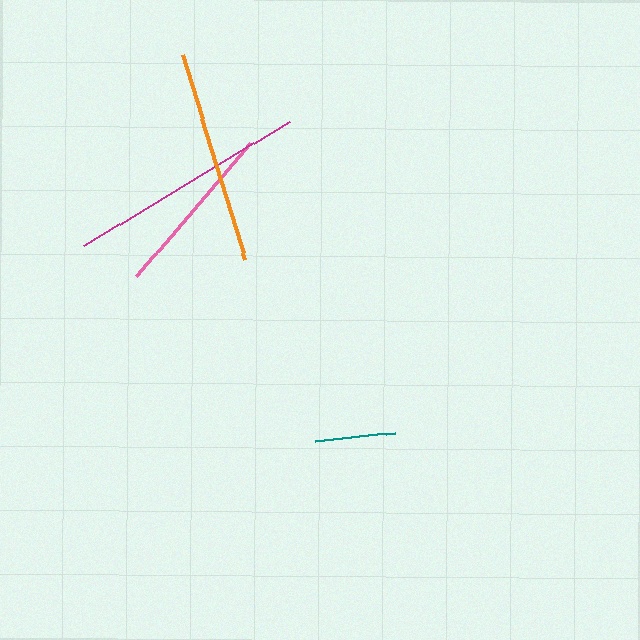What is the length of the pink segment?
The pink segment is approximately 175 pixels long.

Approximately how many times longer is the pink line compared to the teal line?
The pink line is approximately 2.2 times the length of the teal line.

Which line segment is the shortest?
The teal line is the shortest at approximately 81 pixels.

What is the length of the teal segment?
The teal segment is approximately 81 pixels long.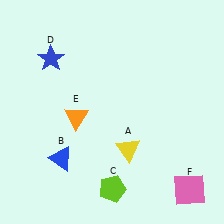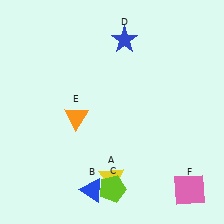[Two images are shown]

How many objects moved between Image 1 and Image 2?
3 objects moved between the two images.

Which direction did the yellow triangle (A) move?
The yellow triangle (A) moved down.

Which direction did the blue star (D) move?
The blue star (D) moved right.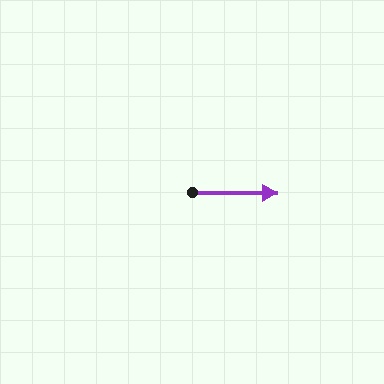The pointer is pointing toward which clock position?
Roughly 3 o'clock.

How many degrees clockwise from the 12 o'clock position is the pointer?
Approximately 91 degrees.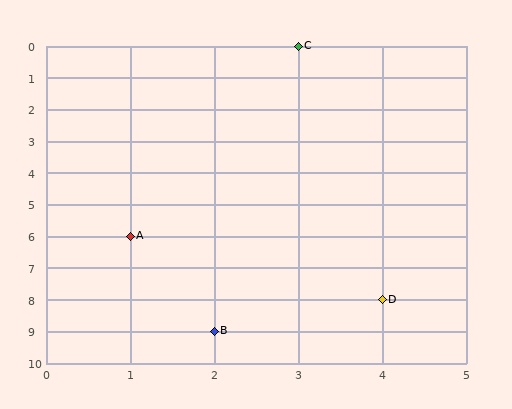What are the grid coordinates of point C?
Point C is at grid coordinates (3, 0).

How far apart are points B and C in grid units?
Points B and C are 1 column and 9 rows apart (about 9.1 grid units diagonally).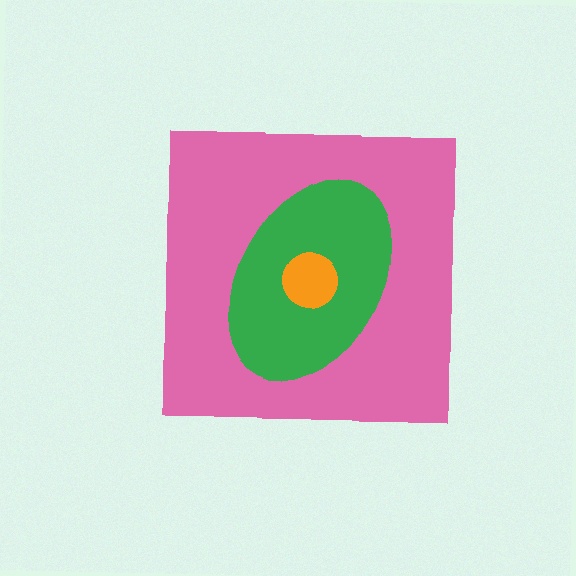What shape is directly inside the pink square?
The green ellipse.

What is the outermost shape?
The pink square.